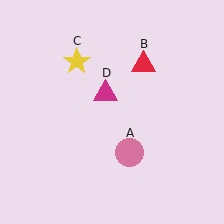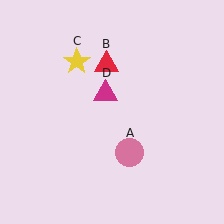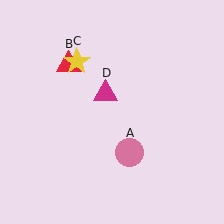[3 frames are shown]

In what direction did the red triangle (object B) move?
The red triangle (object B) moved left.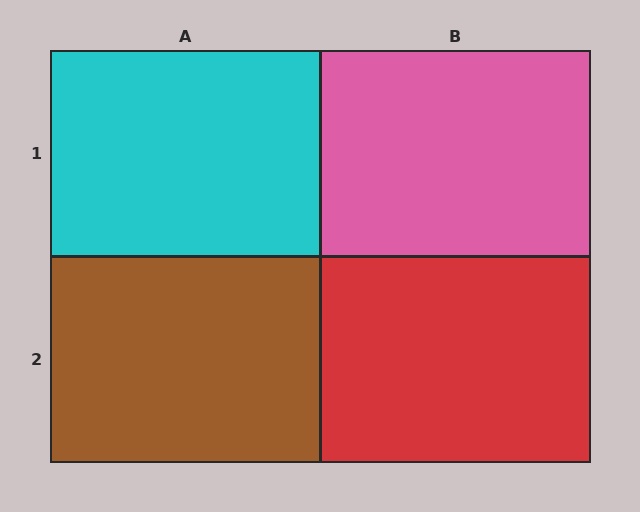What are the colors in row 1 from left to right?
Cyan, pink.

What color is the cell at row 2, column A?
Brown.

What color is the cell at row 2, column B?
Red.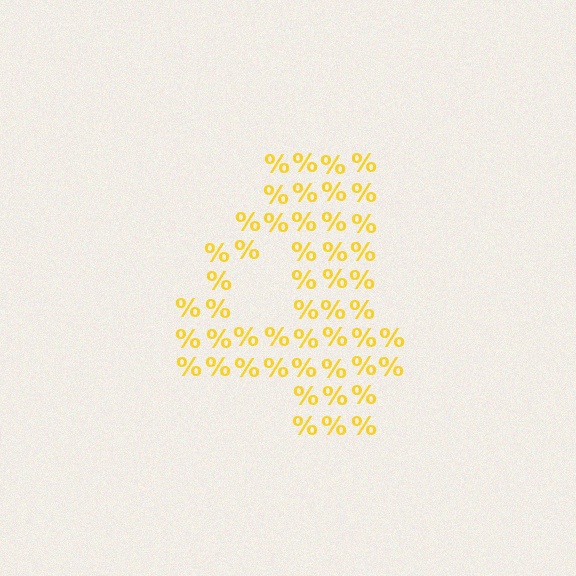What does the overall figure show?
The overall figure shows the digit 4.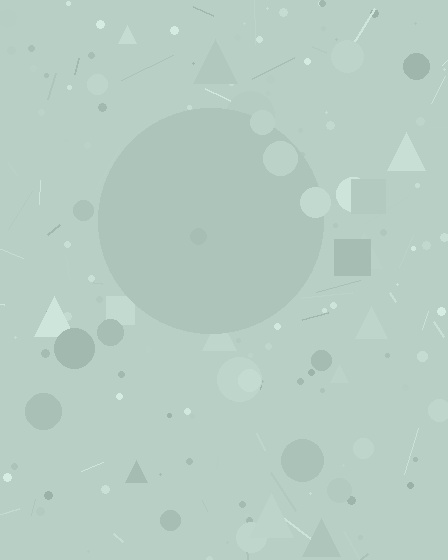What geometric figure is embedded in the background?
A circle is embedded in the background.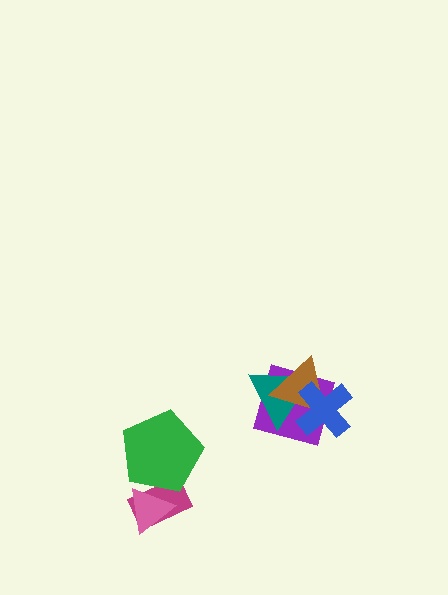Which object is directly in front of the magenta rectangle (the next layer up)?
The green pentagon is directly in front of the magenta rectangle.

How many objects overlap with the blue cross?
3 objects overlap with the blue cross.